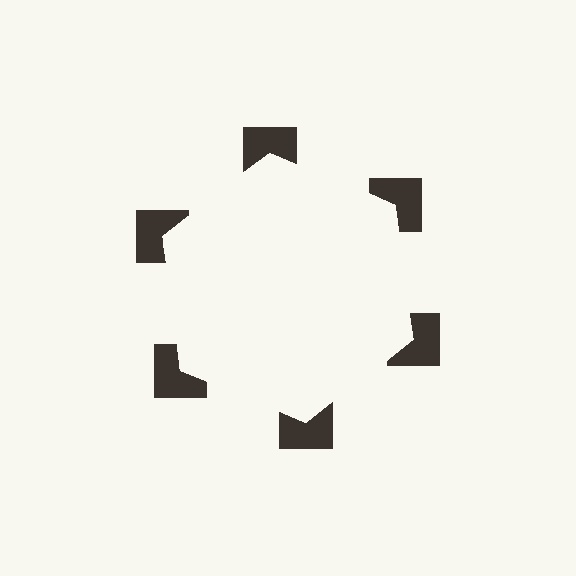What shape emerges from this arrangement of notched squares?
An illusory hexagon — its edges are inferred from the aligned wedge cuts in the notched squares, not physically drawn.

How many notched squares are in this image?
There are 6 — one at each vertex of the illusory hexagon.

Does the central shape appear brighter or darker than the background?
It typically appears slightly brighter than the background, even though no actual brightness change is drawn.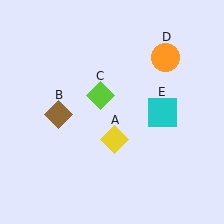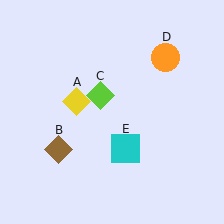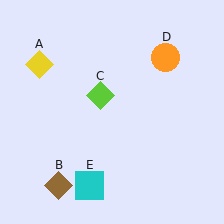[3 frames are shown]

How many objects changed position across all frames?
3 objects changed position: yellow diamond (object A), brown diamond (object B), cyan square (object E).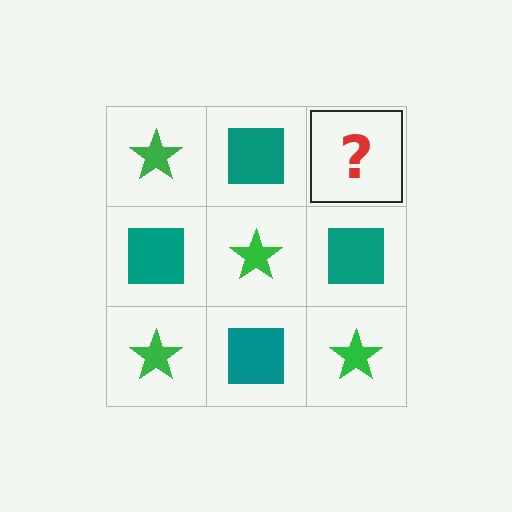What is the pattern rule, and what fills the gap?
The rule is that it alternates green star and teal square in a checkerboard pattern. The gap should be filled with a green star.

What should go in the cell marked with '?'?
The missing cell should contain a green star.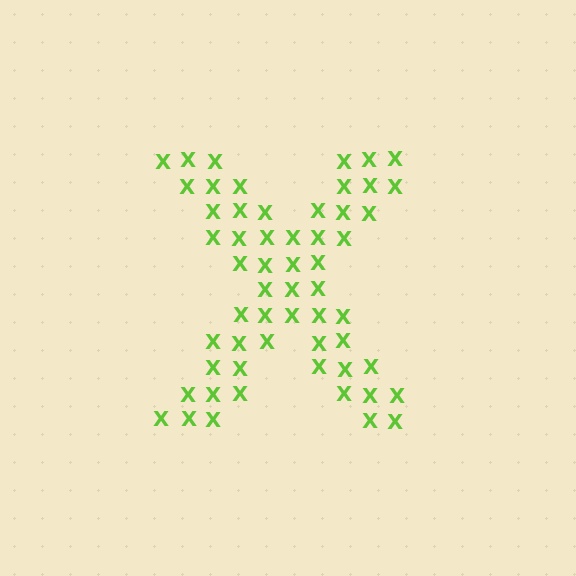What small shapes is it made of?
It is made of small letter X's.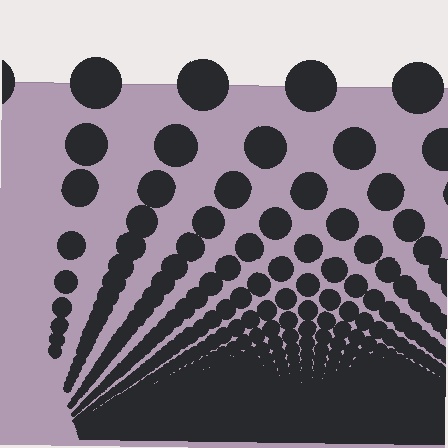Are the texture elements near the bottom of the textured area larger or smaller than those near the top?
Smaller. The gradient is inverted — elements near the bottom are smaller and denser.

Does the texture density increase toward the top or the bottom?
Density increases toward the bottom.